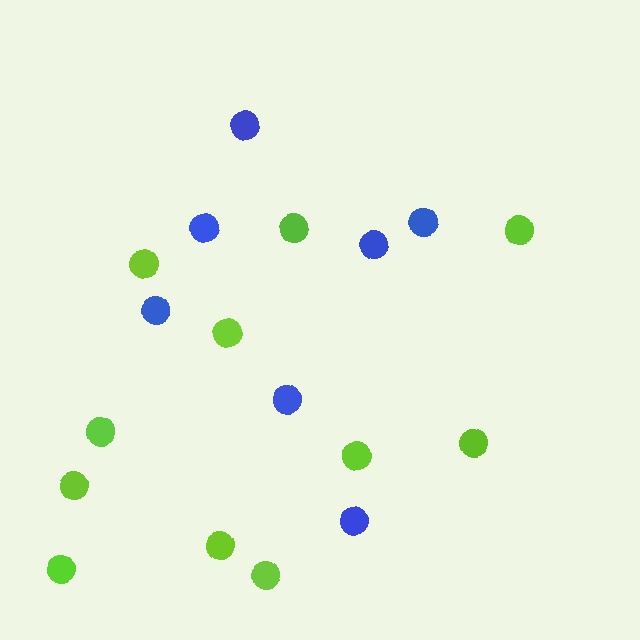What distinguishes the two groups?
There are 2 groups: one group of blue circles (7) and one group of lime circles (11).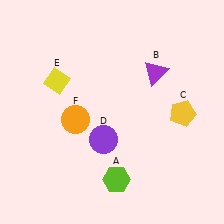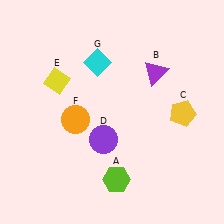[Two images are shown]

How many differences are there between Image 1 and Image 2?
There is 1 difference between the two images.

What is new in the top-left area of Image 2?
A cyan diamond (G) was added in the top-left area of Image 2.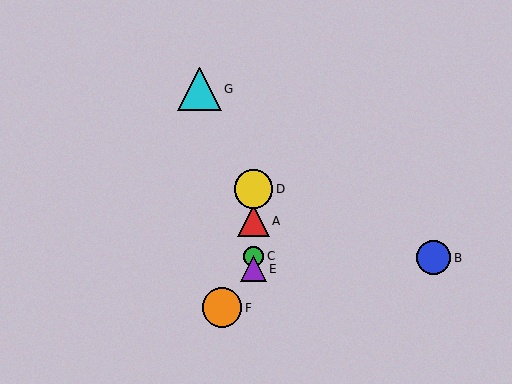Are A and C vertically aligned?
Yes, both are at x≈254.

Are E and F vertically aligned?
No, E is at x≈254 and F is at x≈222.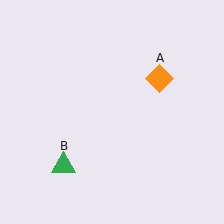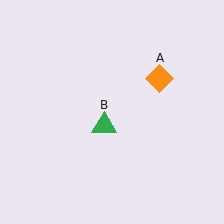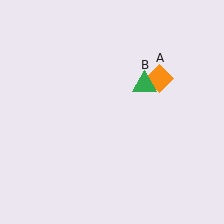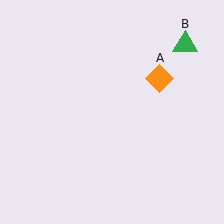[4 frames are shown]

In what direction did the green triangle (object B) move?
The green triangle (object B) moved up and to the right.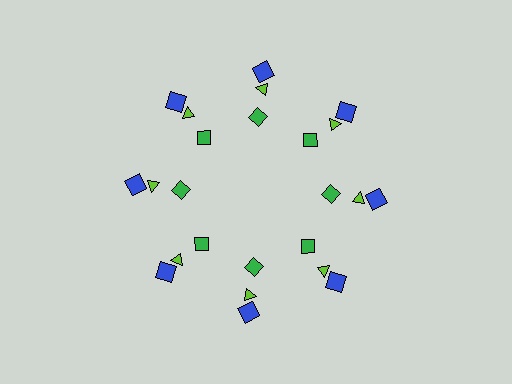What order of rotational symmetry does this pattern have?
This pattern has 8-fold rotational symmetry.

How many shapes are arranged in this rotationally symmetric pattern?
There are 24 shapes, arranged in 8 groups of 3.